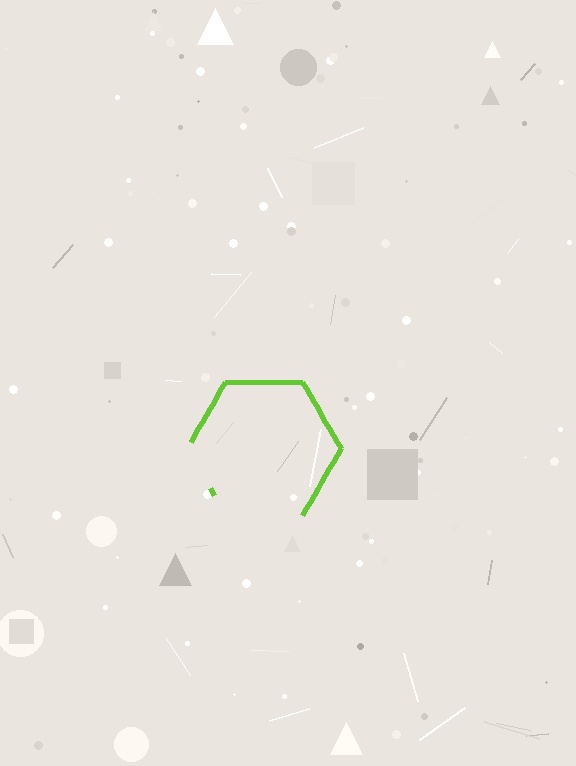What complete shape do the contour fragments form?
The contour fragments form a hexagon.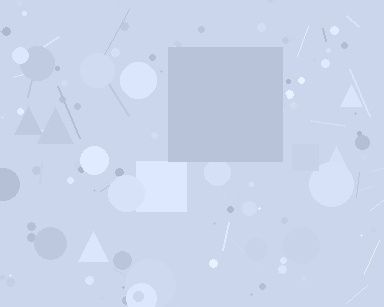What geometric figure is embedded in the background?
A square is embedded in the background.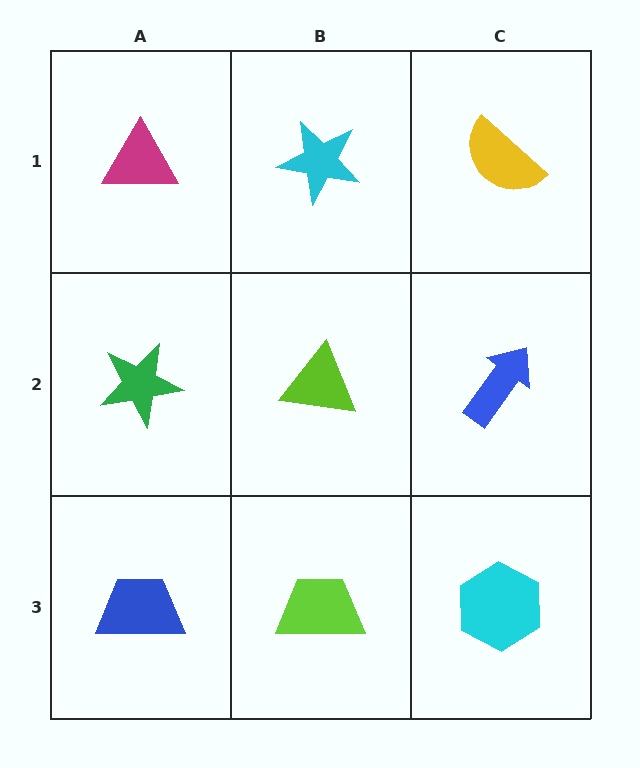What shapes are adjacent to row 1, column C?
A blue arrow (row 2, column C), a cyan star (row 1, column B).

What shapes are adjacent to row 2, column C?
A yellow semicircle (row 1, column C), a cyan hexagon (row 3, column C), a lime triangle (row 2, column B).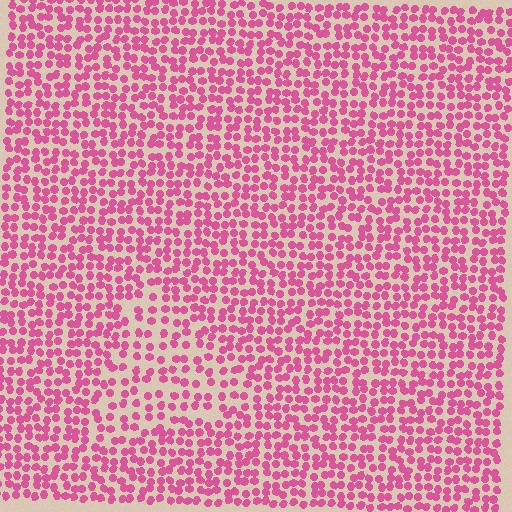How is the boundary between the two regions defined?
The boundary is defined by a change in element density (approximately 1.6x ratio). All elements are the same color, size, and shape.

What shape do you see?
I see a triangle.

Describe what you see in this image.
The image contains small pink elements arranged at two different densities. A triangle-shaped region is visible where the elements are less densely packed than the surrounding area.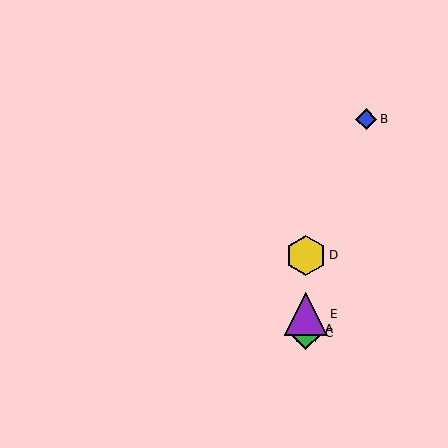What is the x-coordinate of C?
Object C is at x≈306.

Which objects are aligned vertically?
Objects A, C, D, E are aligned vertically.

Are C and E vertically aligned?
Yes, both are at x≈306.